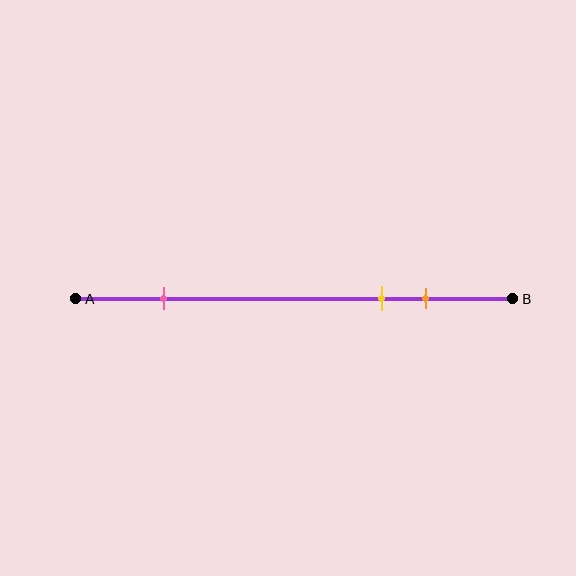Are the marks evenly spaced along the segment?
No, the marks are not evenly spaced.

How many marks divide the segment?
There are 3 marks dividing the segment.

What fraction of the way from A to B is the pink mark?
The pink mark is approximately 20% (0.2) of the way from A to B.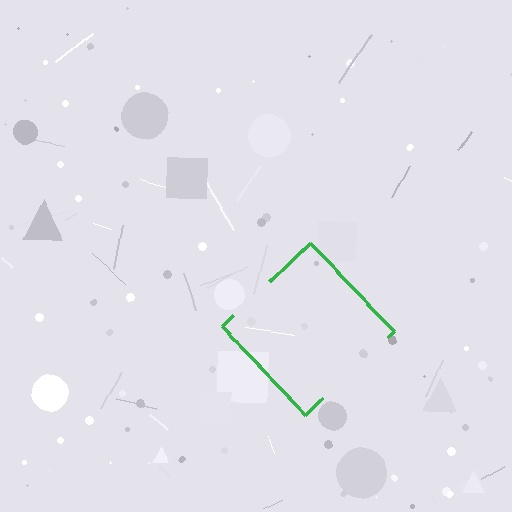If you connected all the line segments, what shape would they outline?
They would outline a diamond.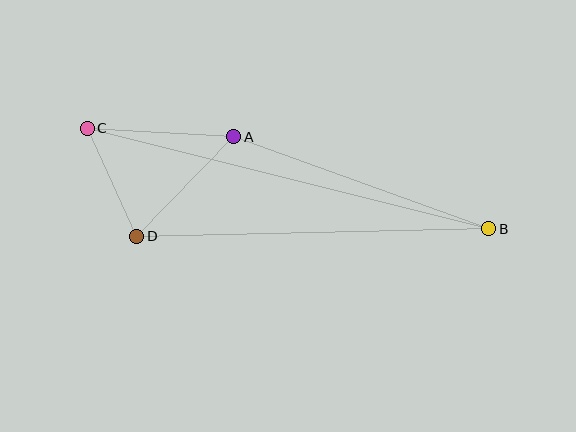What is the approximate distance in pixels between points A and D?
The distance between A and D is approximately 139 pixels.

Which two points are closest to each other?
Points C and D are closest to each other.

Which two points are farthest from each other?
Points B and C are farthest from each other.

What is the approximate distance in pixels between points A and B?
The distance between A and B is approximately 271 pixels.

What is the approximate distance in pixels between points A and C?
The distance between A and C is approximately 147 pixels.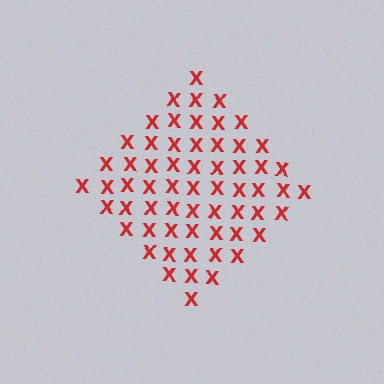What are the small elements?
The small elements are letter X's.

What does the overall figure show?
The overall figure shows a diamond.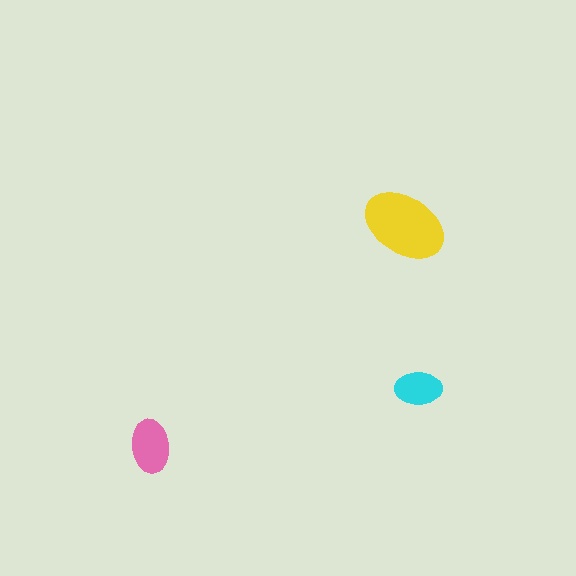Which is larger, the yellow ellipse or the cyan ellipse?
The yellow one.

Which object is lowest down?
The pink ellipse is bottommost.